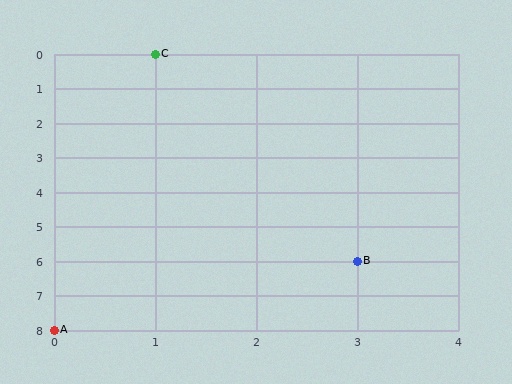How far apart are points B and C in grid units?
Points B and C are 2 columns and 6 rows apart (about 6.3 grid units diagonally).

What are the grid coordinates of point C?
Point C is at grid coordinates (1, 0).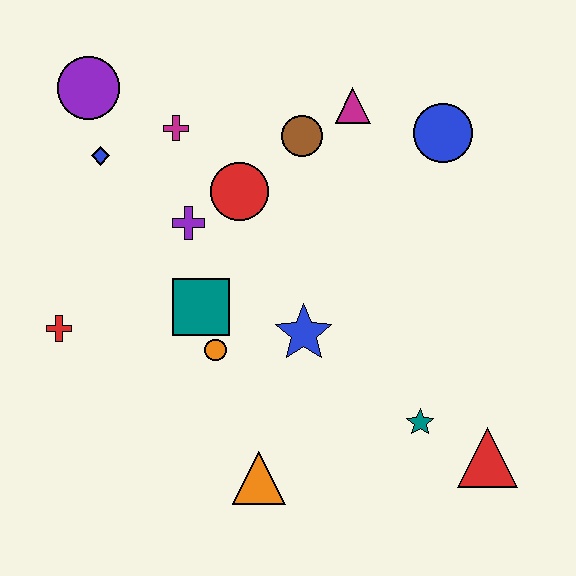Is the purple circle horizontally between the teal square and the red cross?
Yes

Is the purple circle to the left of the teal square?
Yes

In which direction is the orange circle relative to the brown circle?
The orange circle is below the brown circle.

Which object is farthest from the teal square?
The red triangle is farthest from the teal square.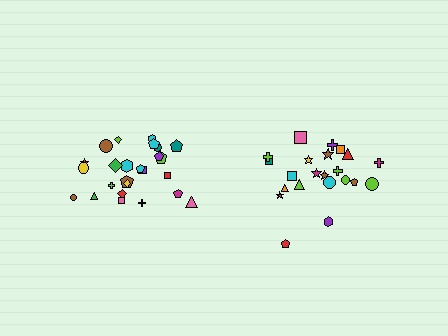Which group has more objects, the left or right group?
The left group.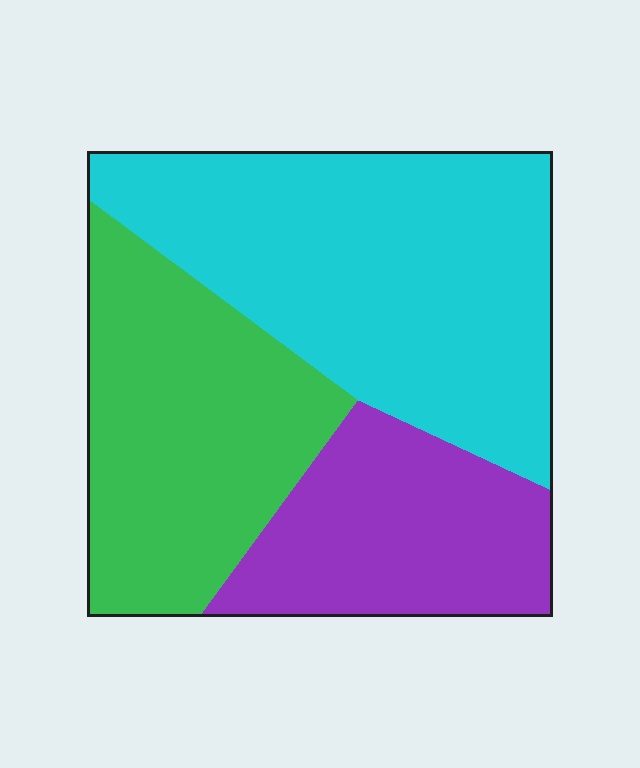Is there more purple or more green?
Green.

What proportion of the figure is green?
Green takes up about one third (1/3) of the figure.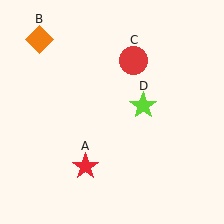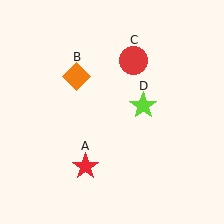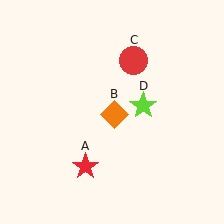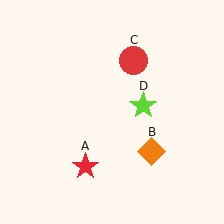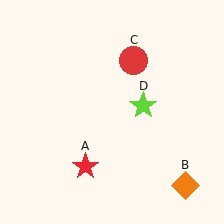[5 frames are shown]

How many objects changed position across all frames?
1 object changed position: orange diamond (object B).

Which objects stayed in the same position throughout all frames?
Red star (object A) and red circle (object C) and lime star (object D) remained stationary.